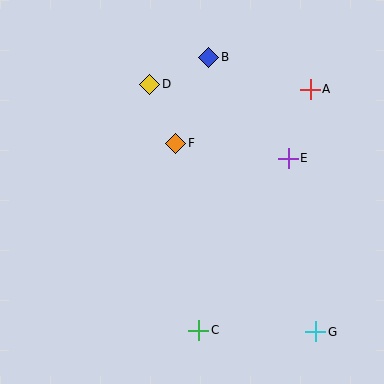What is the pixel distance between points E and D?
The distance between E and D is 157 pixels.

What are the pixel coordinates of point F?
Point F is at (176, 143).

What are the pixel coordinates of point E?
Point E is at (288, 158).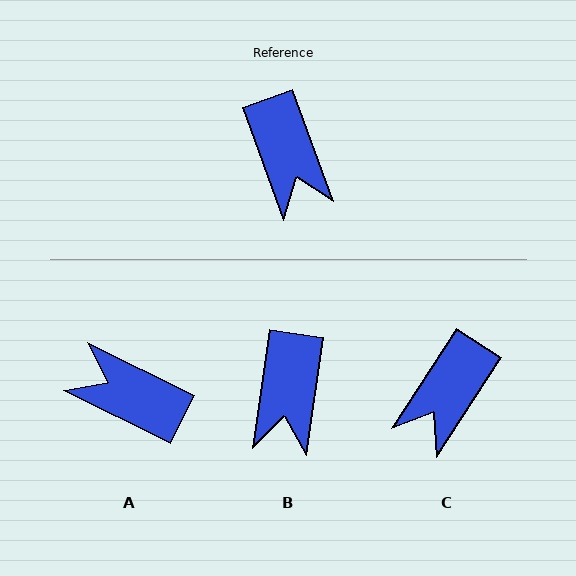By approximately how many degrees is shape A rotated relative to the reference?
Approximately 136 degrees clockwise.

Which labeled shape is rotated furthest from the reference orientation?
A, about 136 degrees away.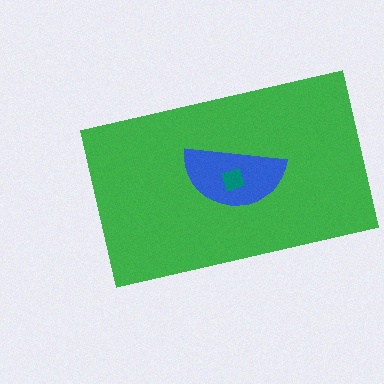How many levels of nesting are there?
3.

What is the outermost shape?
The green rectangle.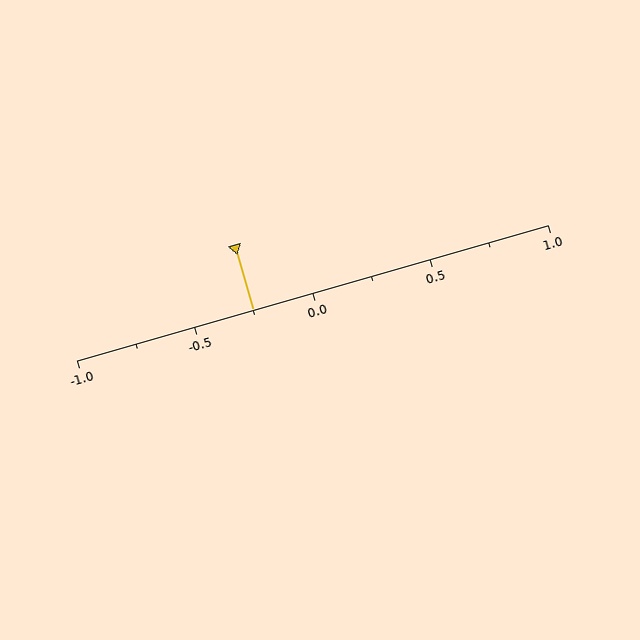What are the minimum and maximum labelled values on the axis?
The axis runs from -1.0 to 1.0.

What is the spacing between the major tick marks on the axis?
The major ticks are spaced 0.5 apart.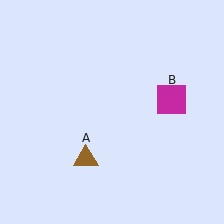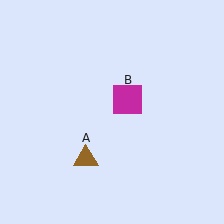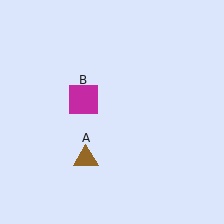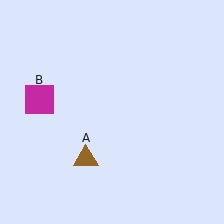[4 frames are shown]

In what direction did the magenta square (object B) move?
The magenta square (object B) moved left.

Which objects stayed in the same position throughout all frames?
Brown triangle (object A) remained stationary.